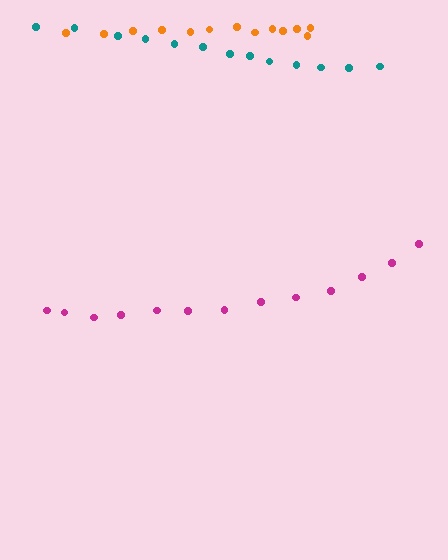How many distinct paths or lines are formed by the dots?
There are 3 distinct paths.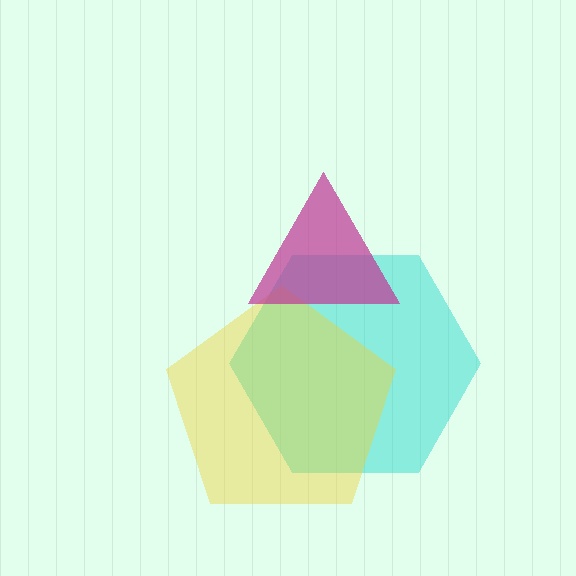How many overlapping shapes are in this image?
There are 3 overlapping shapes in the image.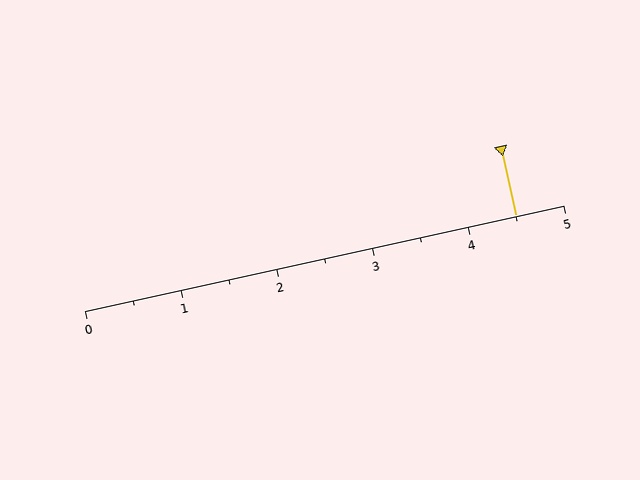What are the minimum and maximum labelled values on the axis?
The axis runs from 0 to 5.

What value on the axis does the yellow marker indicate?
The marker indicates approximately 4.5.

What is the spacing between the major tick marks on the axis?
The major ticks are spaced 1 apart.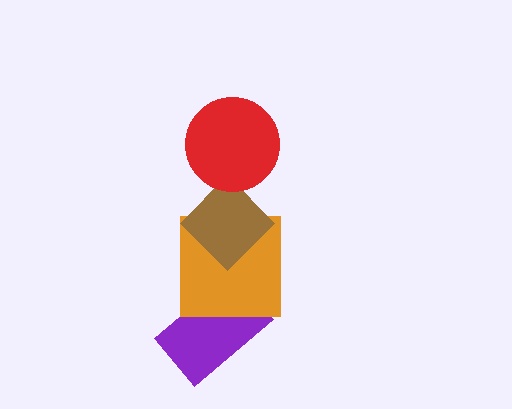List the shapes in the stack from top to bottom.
From top to bottom: the red circle, the brown diamond, the orange square, the purple rectangle.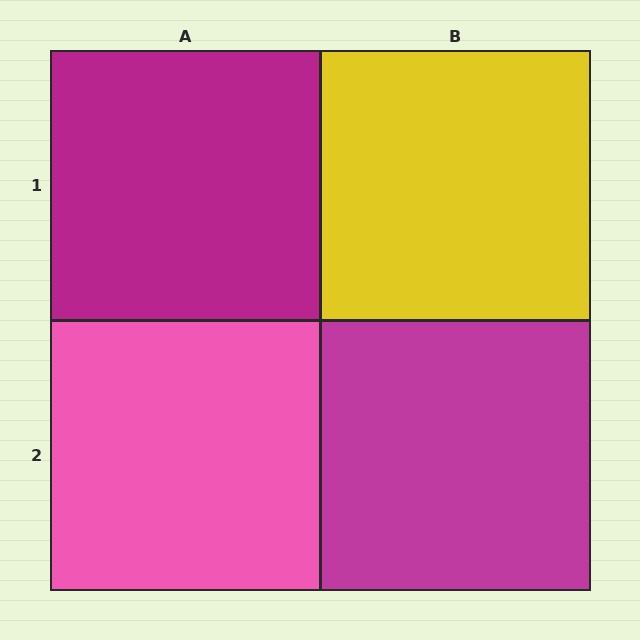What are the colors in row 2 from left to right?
Pink, magenta.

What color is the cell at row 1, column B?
Yellow.